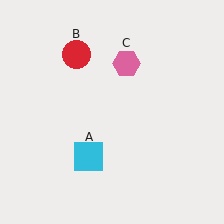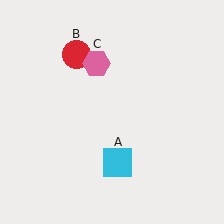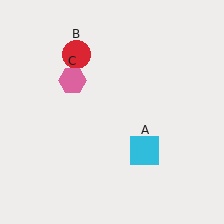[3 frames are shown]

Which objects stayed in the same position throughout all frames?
Red circle (object B) remained stationary.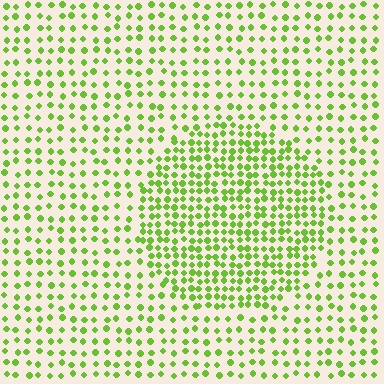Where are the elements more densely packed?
The elements are more densely packed inside the circle boundary.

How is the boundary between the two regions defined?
The boundary is defined by a change in element density (approximately 1.9x ratio). All elements are the same color, size, and shape.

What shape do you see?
I see a circle.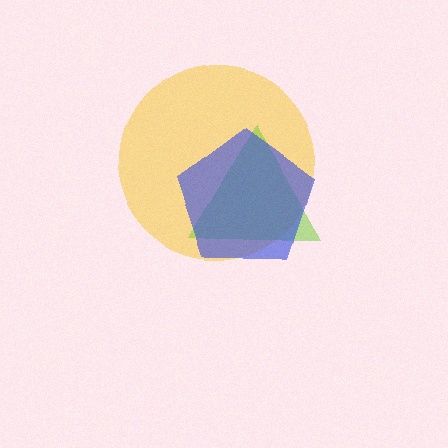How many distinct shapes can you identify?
There are 3 distinct shapes: a yellow circle, a lime triangle, a blue pentagon.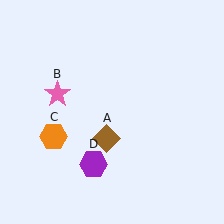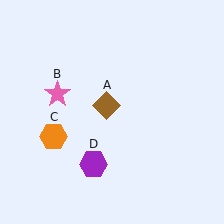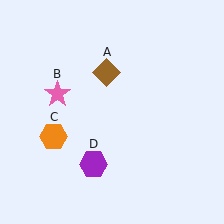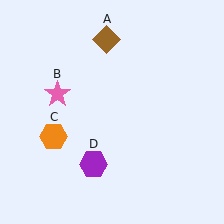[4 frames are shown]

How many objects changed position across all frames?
1 object changed position: brown diamond (object A).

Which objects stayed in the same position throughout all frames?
Pink star (object B) and orange hexagon (object C) and purple hexagon (object D) remained stationary.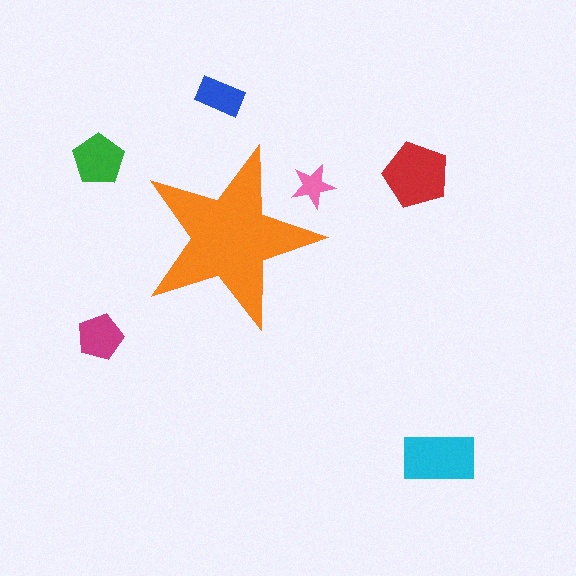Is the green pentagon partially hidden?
No, the green pentagon is fully visible.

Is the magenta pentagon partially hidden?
No, the magenta pentagon is fully visible.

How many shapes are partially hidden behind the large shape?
1 shape is partially hidden.